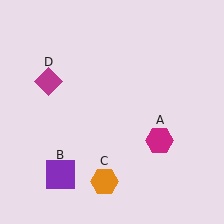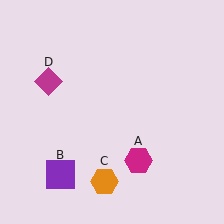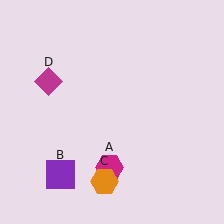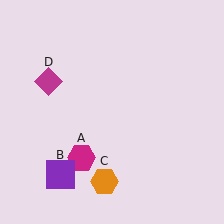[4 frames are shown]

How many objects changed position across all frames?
1 object changed position: magenta hexagon (object A).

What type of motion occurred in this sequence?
The magenta hexagon (object A) rotated clockwise around the center of the scene.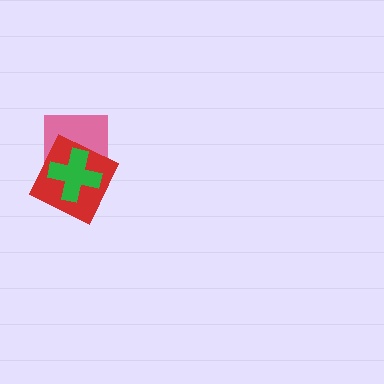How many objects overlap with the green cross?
2 objects overlap with the green cross.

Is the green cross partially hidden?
No, no other shape covers it.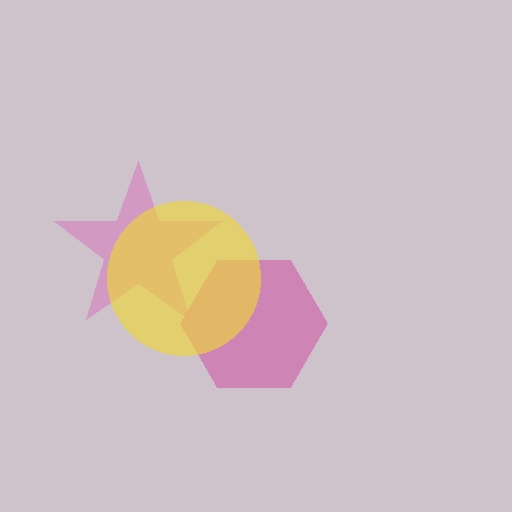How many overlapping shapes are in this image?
There are 3 overlapping shapes in the image.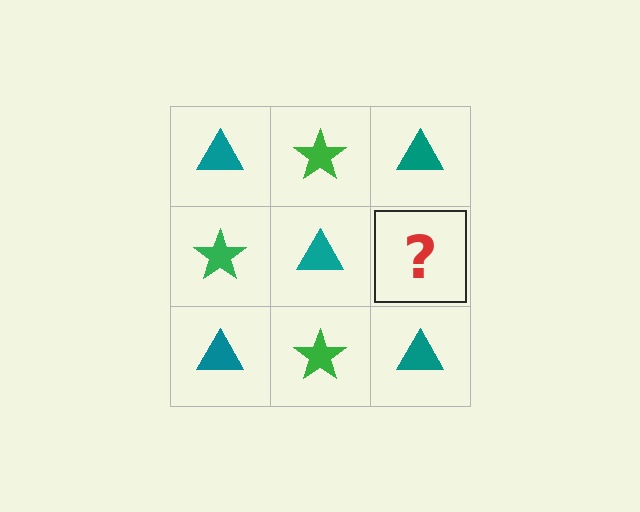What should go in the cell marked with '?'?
The missing cell should contain a green star.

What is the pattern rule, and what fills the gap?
The rule is that it alternates teal triangle and green star in a checkerboard pattern. The gap should be filled with a green star.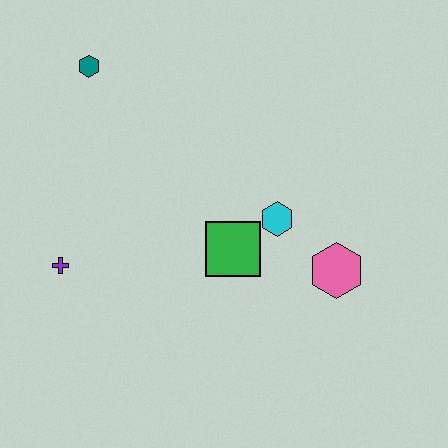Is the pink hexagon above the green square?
No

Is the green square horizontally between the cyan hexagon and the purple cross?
Yes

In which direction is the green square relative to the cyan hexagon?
The green square is to the left of the cyan hexagon.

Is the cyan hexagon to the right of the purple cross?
Yes